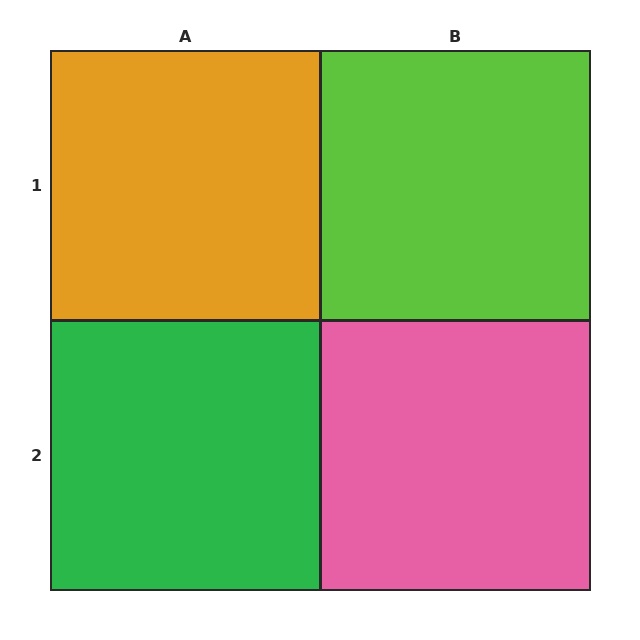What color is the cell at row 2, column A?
Green.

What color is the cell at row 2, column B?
Pink.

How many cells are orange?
1 cell is orange.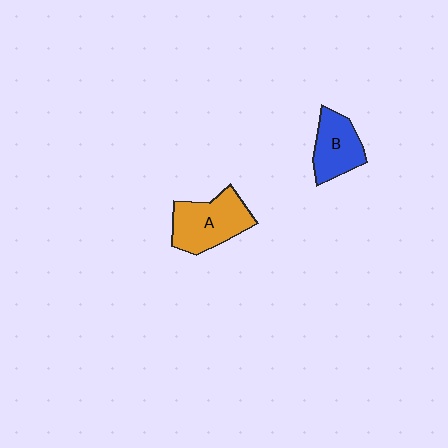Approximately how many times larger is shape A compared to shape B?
Approximately 1.3 times.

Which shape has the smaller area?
Shape B (blue).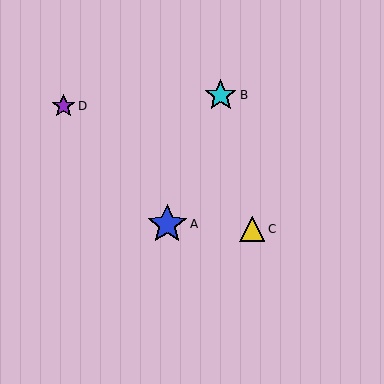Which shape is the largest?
The blue star (labeled A) is the largest.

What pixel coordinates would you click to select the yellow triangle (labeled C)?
Click at (252, 229) to select the yellow triangle C.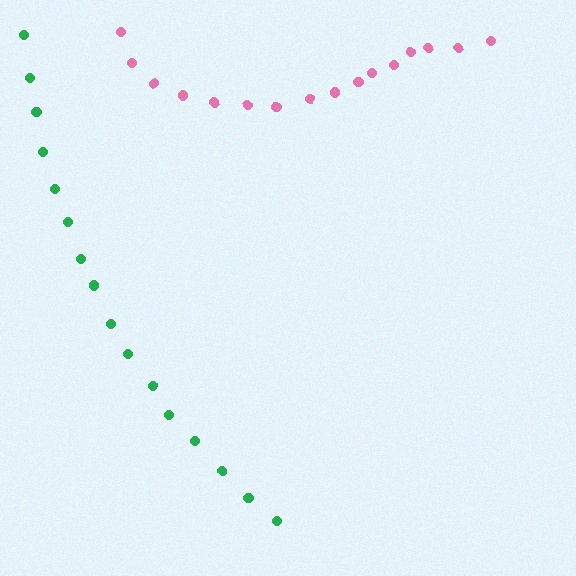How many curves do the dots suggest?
There are 2 distinct paths.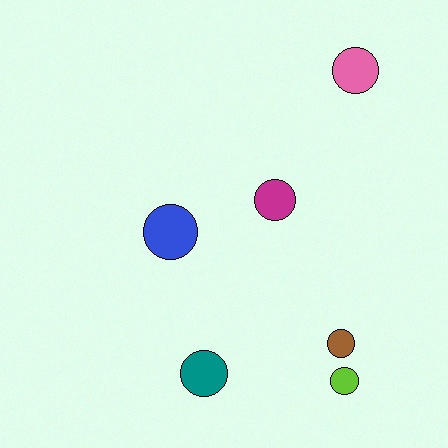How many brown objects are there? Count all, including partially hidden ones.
There is 1 brown object.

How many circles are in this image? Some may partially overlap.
There are 6 circles.